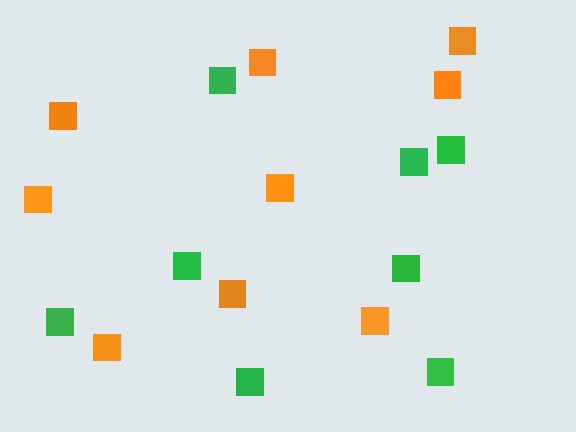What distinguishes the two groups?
There are 2 groups: one group of green squares (8) and one group of orange squares (9).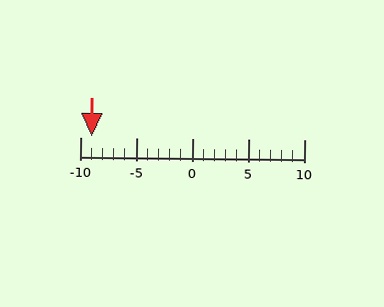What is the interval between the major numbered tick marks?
The major tick marks are spaced 5 units apart.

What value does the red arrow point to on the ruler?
The red arrow points to approximately -9.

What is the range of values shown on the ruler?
The ruler shows values from -10 to 10.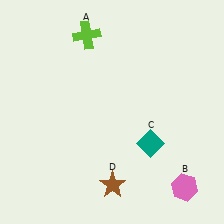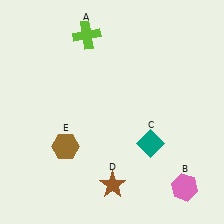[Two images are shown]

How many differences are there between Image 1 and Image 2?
There is 1 difference between the two images.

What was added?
A brown hexagon (E) was added in Image 2.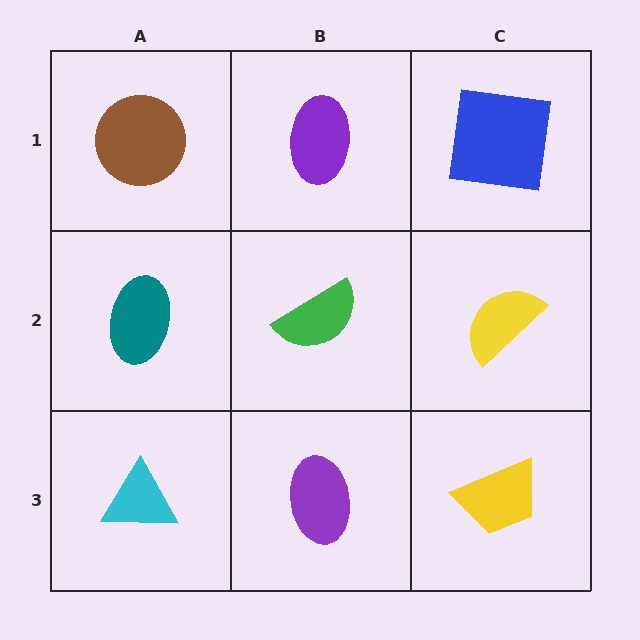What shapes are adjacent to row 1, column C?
A yellow semicircle (row 2, column C), a purple ellipse (row 1, column B).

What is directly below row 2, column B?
A purple ellipse.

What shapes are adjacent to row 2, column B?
A purple ellipse (row 1, column B), a purple ellipse (row 3, column B), a teal ellipse (row 2, column A), a yellow semicircle (row 2, column C).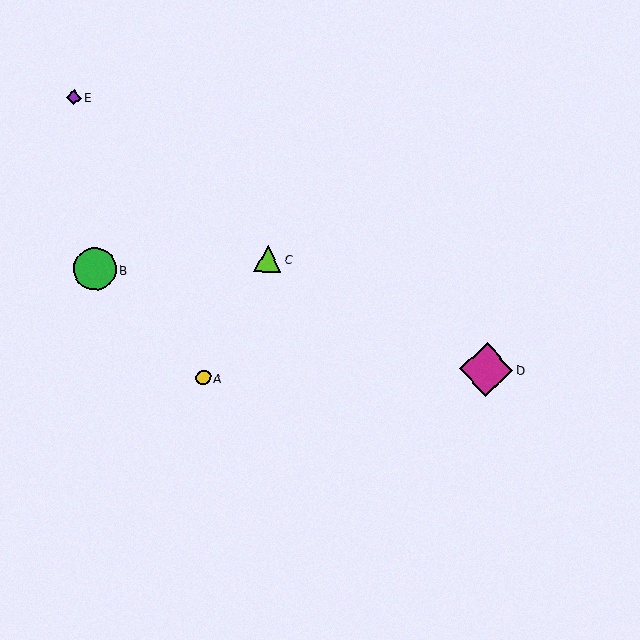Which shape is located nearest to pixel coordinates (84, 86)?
The purple diamond (labeled E) at (74, 97) is nearest to that location.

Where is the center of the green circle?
The center of the green circle is at (95, 269).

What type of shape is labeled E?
Shape E is a purple diamond.